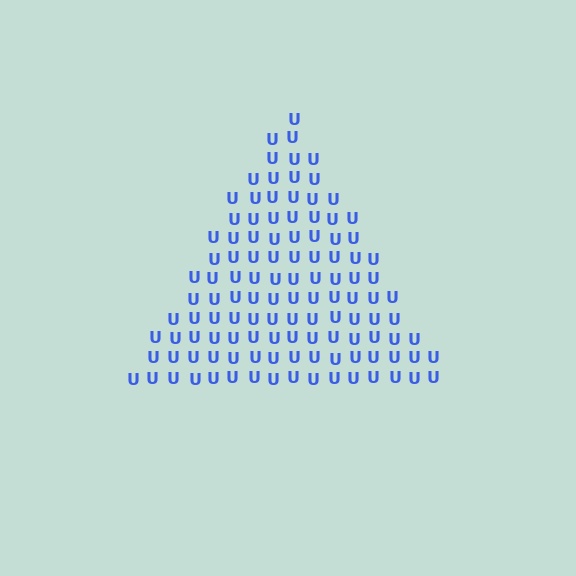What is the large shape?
The large shape is a triangle.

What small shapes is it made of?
It is made of small letter U's.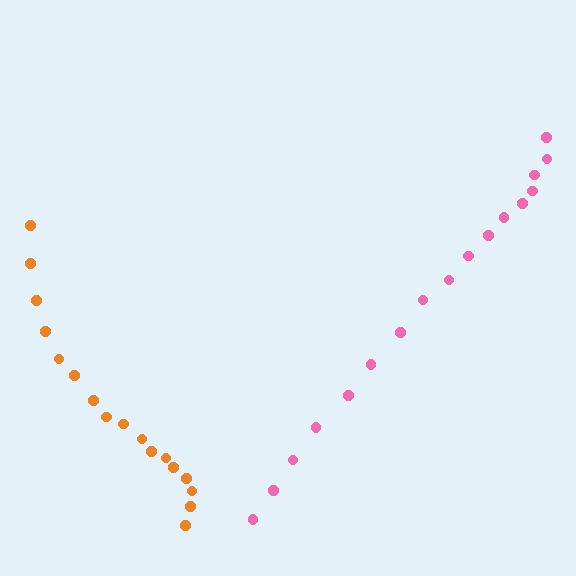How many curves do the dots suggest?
There are 2 distinct paths.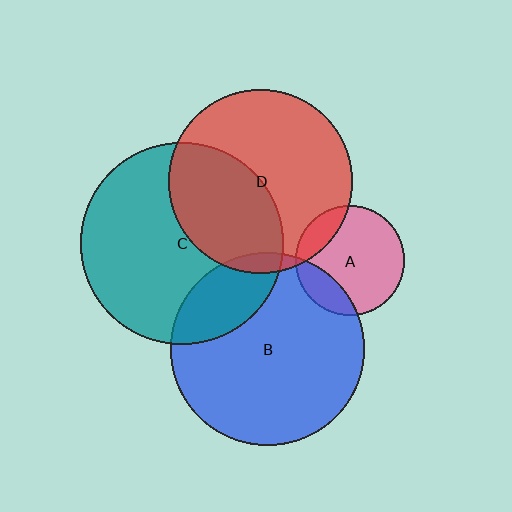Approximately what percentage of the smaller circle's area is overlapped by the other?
Approximately 20%.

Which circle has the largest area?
Circle C (teal).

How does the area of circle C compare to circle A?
Approximately 3.4 times.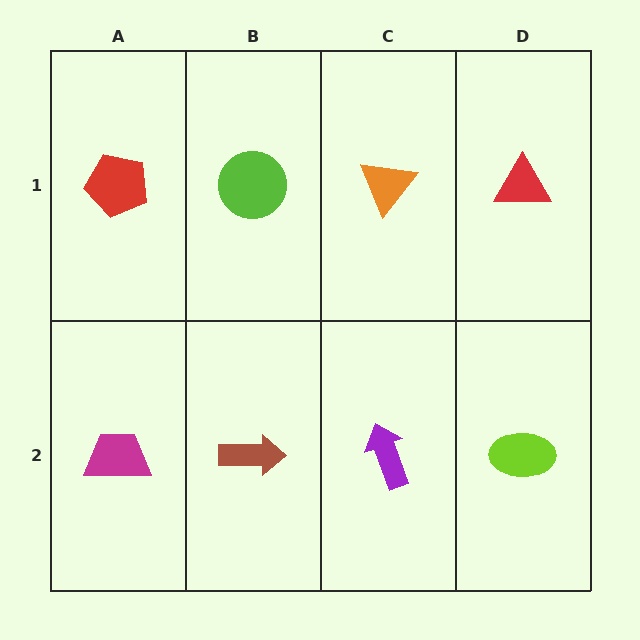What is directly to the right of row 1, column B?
An orange triangle.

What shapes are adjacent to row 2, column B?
A lime circle (row 1, column B), a magenta trapezoid (row 2, column A), a purple arrow (row 2, column C).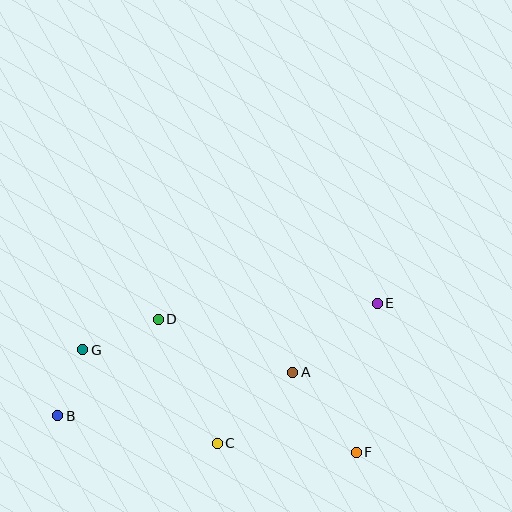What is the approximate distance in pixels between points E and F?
The distance between E and F is approximately 150 pixels.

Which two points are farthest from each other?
Points B and E are farthest from each other.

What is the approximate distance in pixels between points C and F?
The distance between C and F is approximately 139 pixels.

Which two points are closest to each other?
Points B and G are closest to each other.